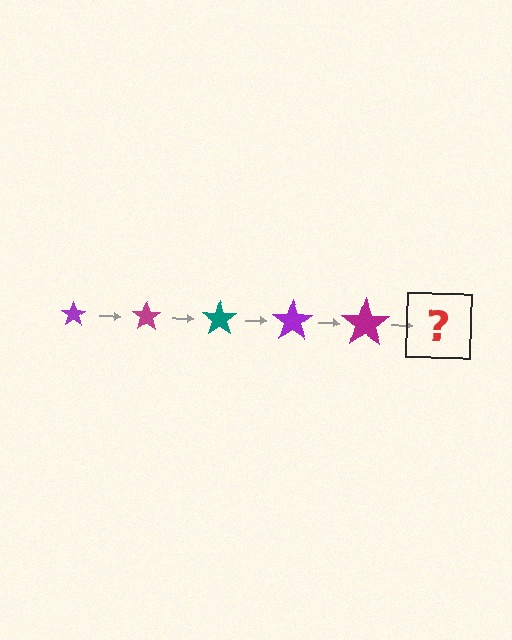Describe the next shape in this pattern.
It should be a teal star, larger than the previous one.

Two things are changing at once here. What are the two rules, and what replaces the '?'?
The two rules are that the star grows larger each step and the color cycles through purple, magenta, and teal. The '?' should be a teal star, larger than the previous one.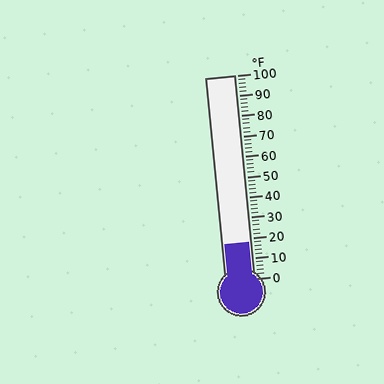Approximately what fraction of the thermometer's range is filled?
The thermometer is filled to approximately 20% of its range.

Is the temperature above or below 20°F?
The temperature is below 20°F.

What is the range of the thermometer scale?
The thermometer scale ranges from 0°F to 100°F.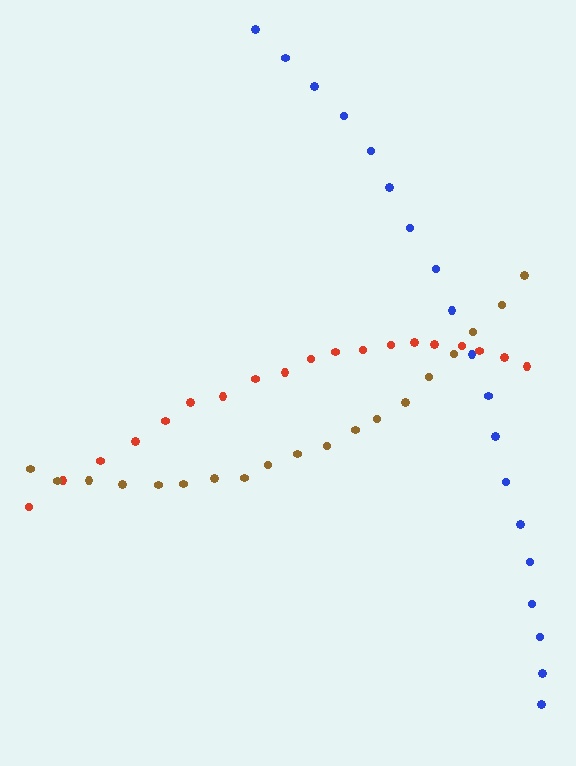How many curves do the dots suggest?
There are 3 distinct paths.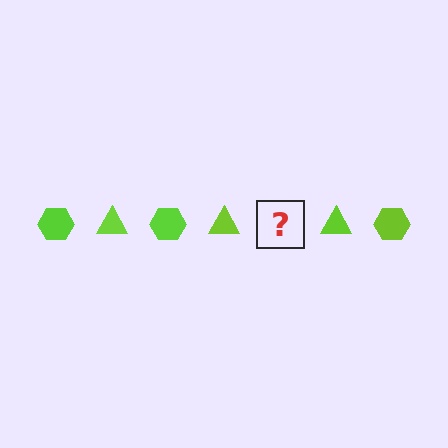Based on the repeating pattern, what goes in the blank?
The blank should be a lime hexagon.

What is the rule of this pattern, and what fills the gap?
The rule is that the pattern cycles through hexagon, triangle shapes in lime. The gap should be filled with a lime hexagon.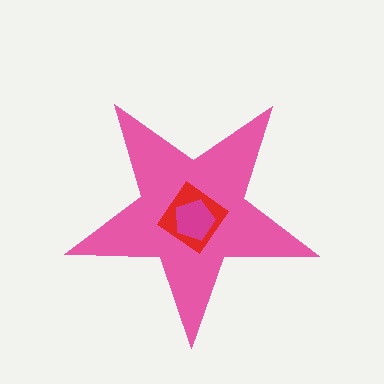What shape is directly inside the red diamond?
The magenta pentagon.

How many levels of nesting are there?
3.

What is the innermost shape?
The magenta pentagon.